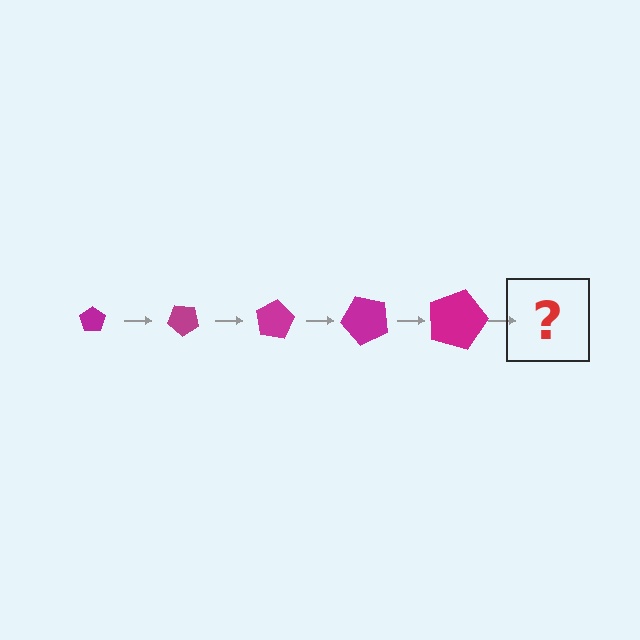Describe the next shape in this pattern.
It should be a pentagon, larger than the previous one and rotated 200 degrees from the start.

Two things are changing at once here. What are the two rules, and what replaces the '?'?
The two rules are that the pentagon grows larger each step and it rotates 40 degrees each step. The '?' should be a pentagon, larger than the previous one and rotated 200 degrees from the start.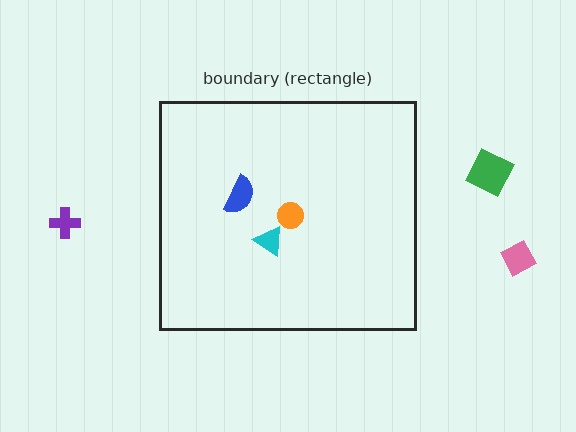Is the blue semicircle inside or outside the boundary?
Inside.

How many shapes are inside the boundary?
3 inside, 3 outside.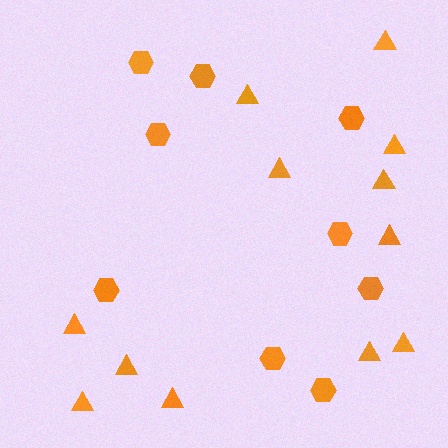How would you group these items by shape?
There are 2 groups: one group of hexagons (9) and one group of triangles (12).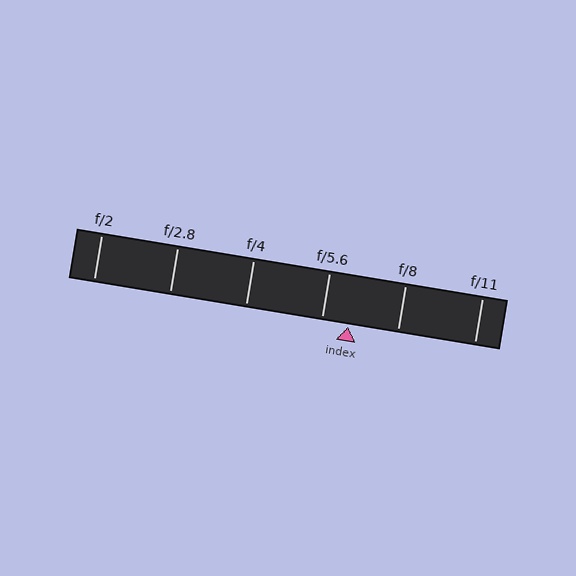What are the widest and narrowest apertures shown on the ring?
The widest aperture shown is f/2 and the narrowest is f/11.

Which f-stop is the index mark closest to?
The index mark is closest to f/5.6.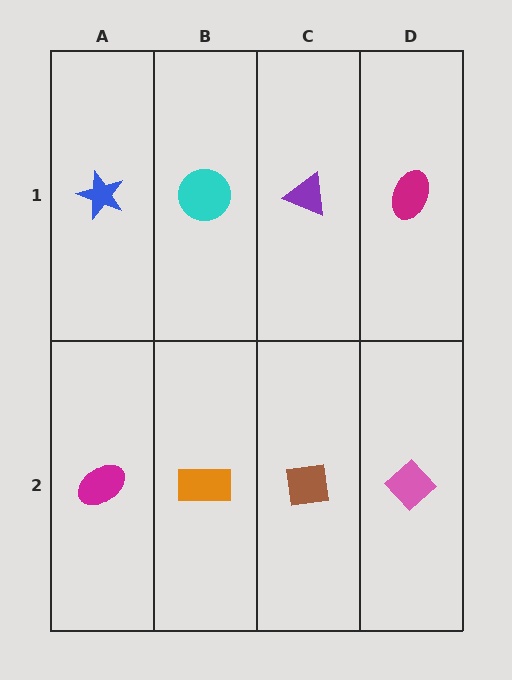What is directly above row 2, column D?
A magenta ellipse.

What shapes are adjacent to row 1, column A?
A magenta ellipse (row 2, column A), a cyan circle (row 1, column B).